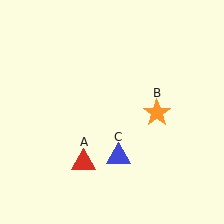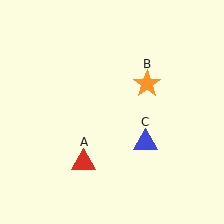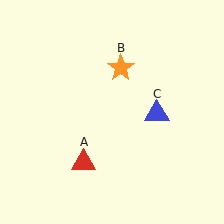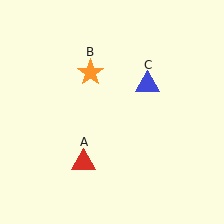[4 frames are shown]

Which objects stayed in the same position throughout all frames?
Red triangle (object A) remained stationary.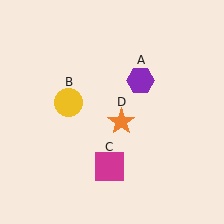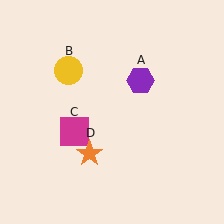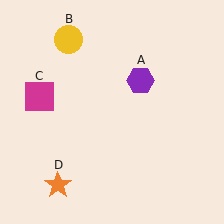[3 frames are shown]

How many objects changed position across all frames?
3 objects changed position: yellow circle (object B), magenta square (object C), orange star (object D).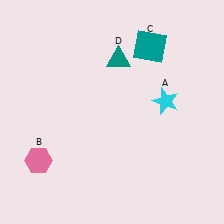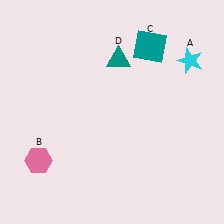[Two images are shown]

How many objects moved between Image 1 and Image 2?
1 object moved between the two images.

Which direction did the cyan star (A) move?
The cyan star (A) moved up.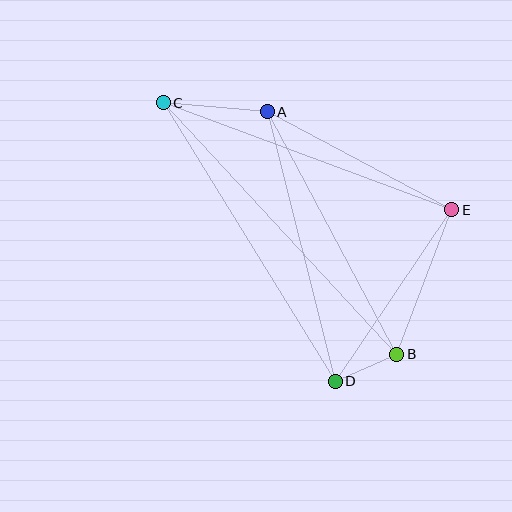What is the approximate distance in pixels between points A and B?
The distance between A and B is approximately 275 pixels.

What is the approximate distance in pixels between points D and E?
The distance between D and E is approximately 207 pixels.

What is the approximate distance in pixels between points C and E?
The distance between C and E is approximately 308 pixels.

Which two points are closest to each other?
Points B and D are closest to each other.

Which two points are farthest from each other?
Points B and C are farthest from each other.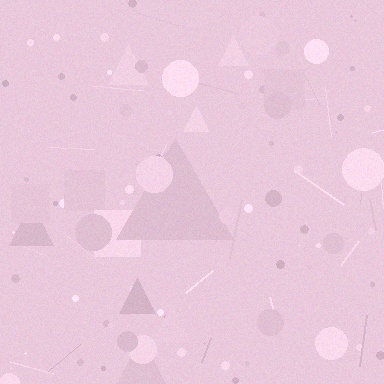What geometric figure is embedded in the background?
A triangle is embedded in the background.